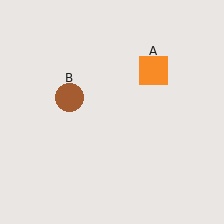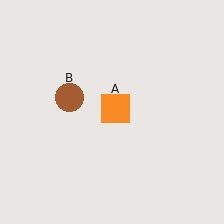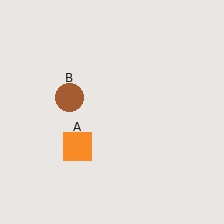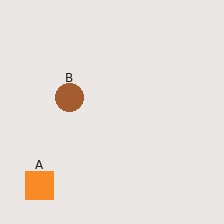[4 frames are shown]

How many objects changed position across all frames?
1 object changed position: orange square (object A).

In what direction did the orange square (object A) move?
The orange square (object A) moved down and to the left.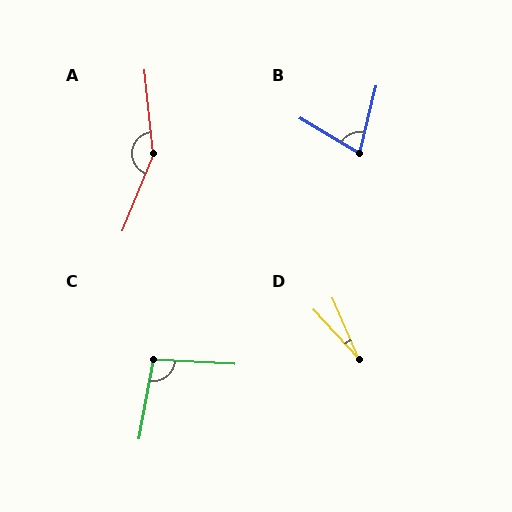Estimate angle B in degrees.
Approximately 73 degrees.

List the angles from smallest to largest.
D (19°), B (73°), C (97°), A (152°).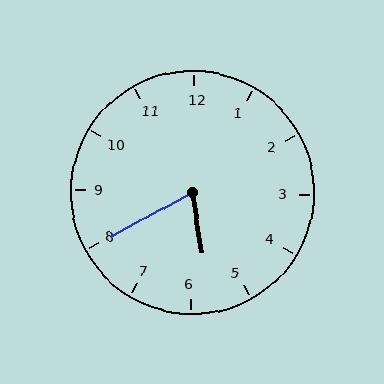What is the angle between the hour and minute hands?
Approximately 70 degrees.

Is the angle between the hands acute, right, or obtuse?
It is acute.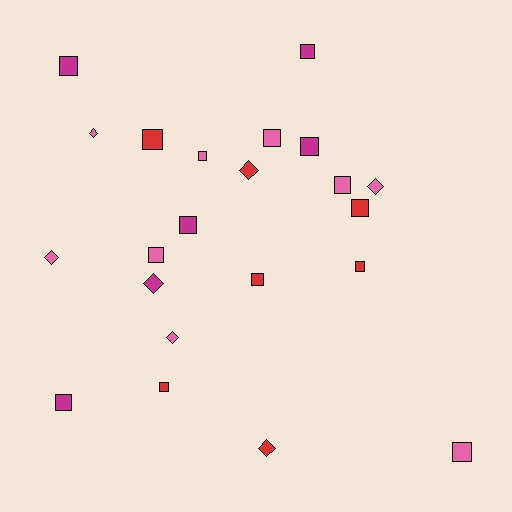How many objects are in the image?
There are 22 objects.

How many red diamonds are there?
There are 2 red diamonds.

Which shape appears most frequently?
Square, with 15 objects.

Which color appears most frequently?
Pink, with 9 objects.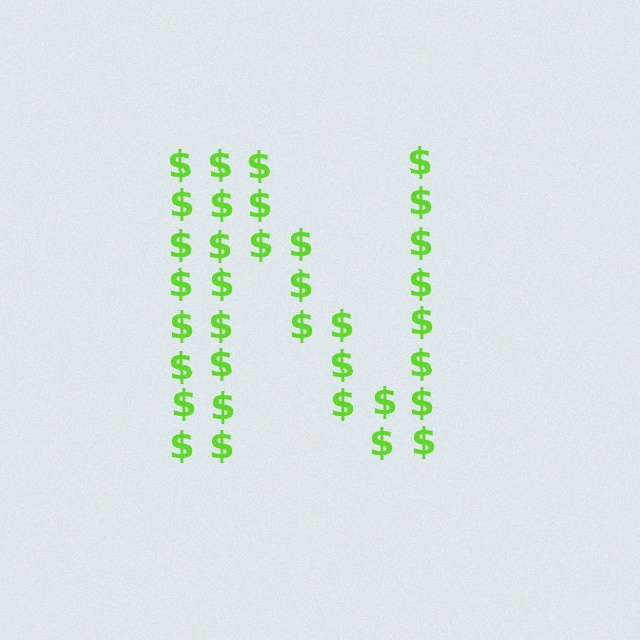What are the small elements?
The small elements are dollar signs.